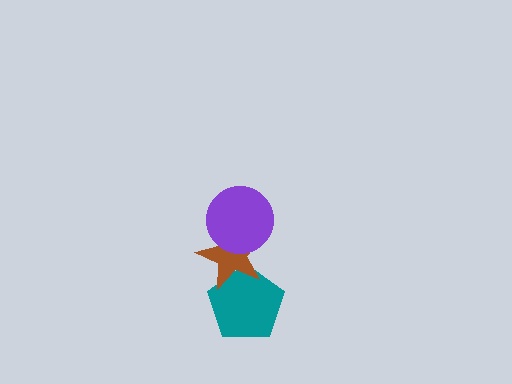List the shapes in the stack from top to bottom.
From top to bottom: the purple circle, the brown star, the teal pentagon.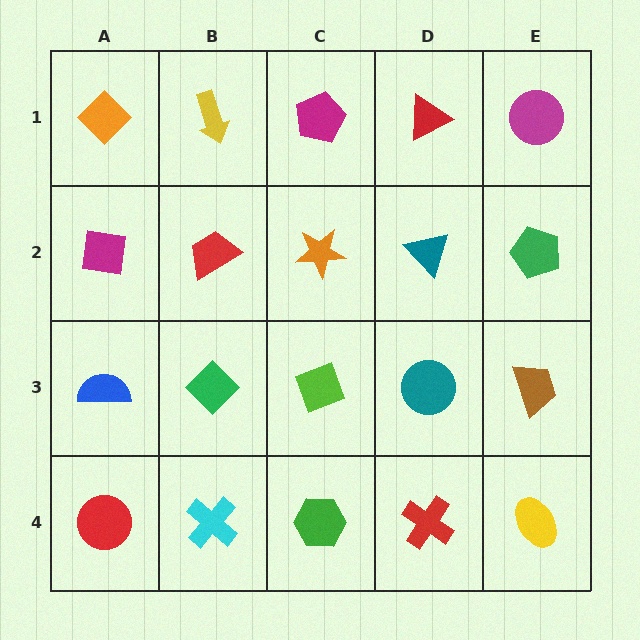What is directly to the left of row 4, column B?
A red circle.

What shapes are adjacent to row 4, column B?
A green diamond (row 3, column B), a red circle (row 4, column A), a green hexagon (row 4, column C).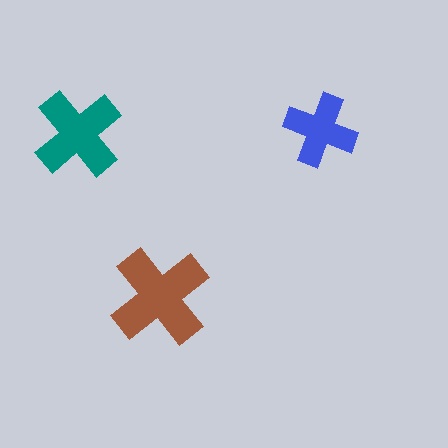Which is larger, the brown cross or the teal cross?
The brown one.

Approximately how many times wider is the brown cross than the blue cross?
About 1.5 times wider.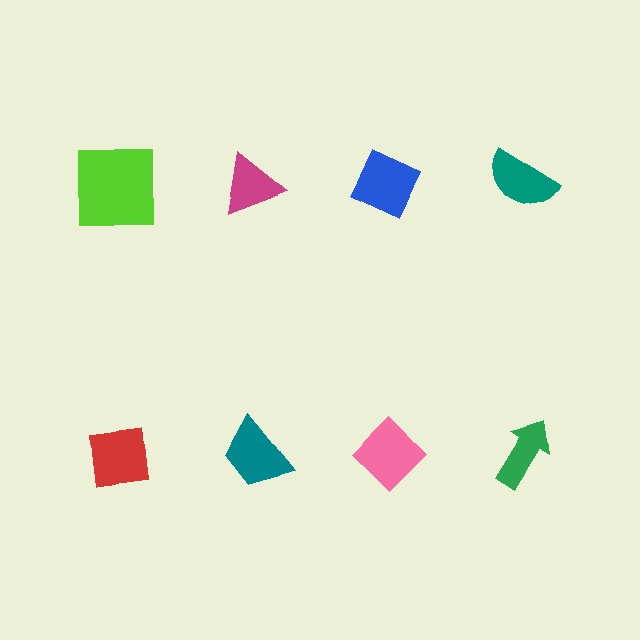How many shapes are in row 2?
4 shapes.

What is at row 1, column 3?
A blue diamond.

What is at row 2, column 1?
A red square.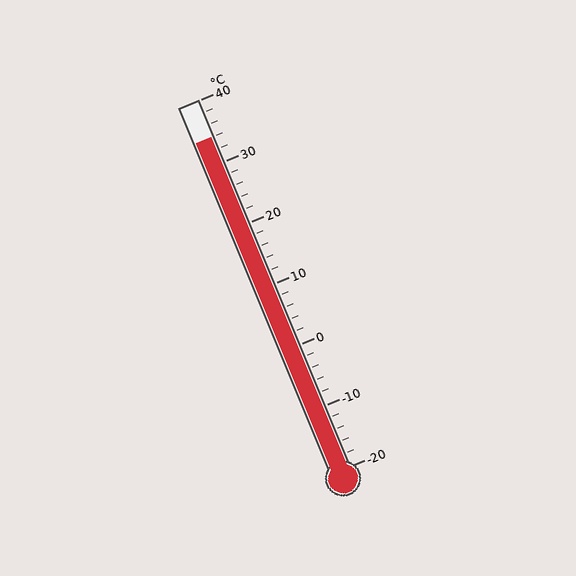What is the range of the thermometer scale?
The thermometer scale ranges from -20°C to 40°C.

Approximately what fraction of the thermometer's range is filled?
The thermometer is filled to approximately 90% of its range.